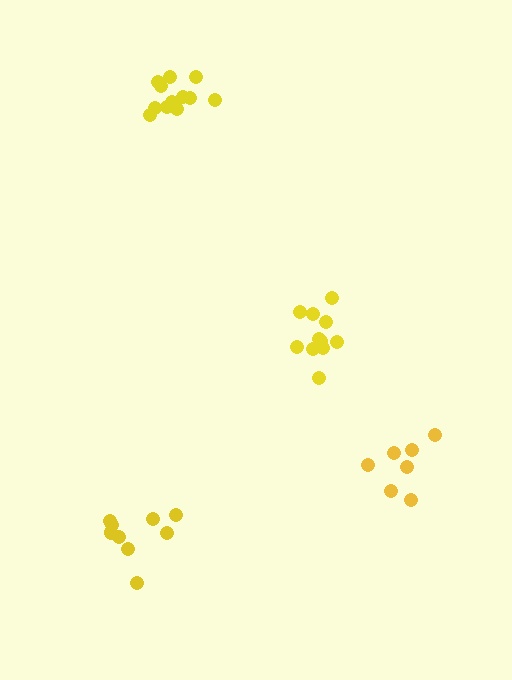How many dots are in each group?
Group 1: 7 dots, Group 2: 9 dots, Group 3: 11 dots, Group 4: 12 dots (39 total).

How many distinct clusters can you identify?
There are 4 distinct clusters.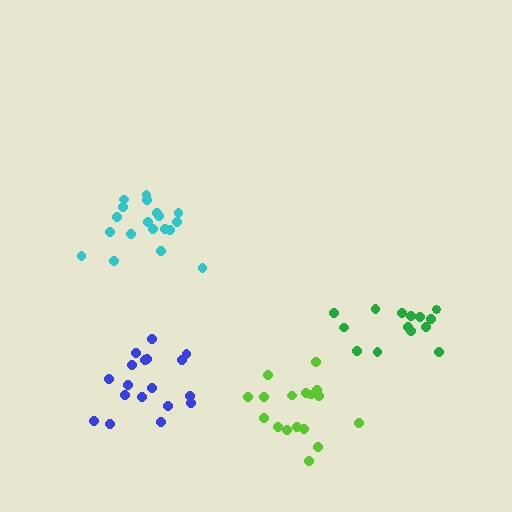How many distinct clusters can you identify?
There are 4 distinct clusters.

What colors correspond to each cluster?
The clusters are colored: blue, green, cyan, lime.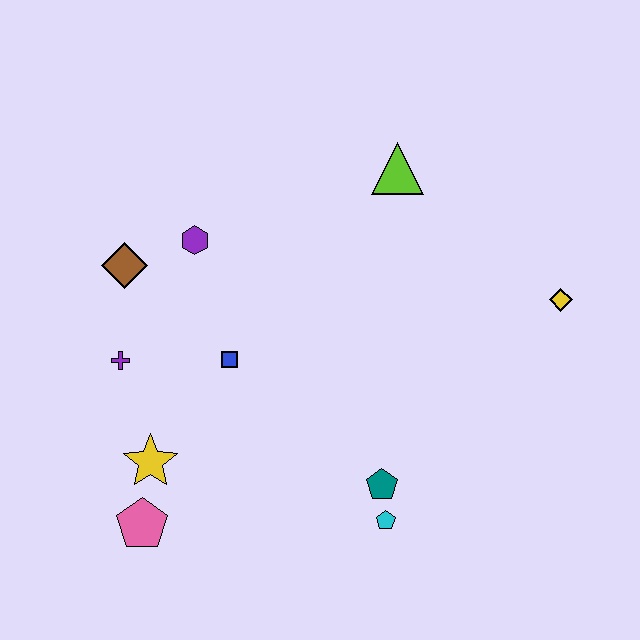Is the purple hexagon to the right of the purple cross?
Yes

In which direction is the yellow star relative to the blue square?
The yellow star is below the blue square.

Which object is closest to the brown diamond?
The purple hexagon is closest to the brown diamond.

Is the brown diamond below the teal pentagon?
No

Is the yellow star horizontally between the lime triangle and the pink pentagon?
Yes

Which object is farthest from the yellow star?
The yellow diamond is farthest from the yellow star.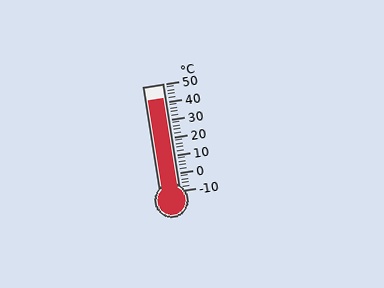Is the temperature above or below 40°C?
The temperature is above 40°C.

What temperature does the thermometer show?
The thermometer shows approximately 42°C.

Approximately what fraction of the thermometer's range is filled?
The thermometer is filled to approximately 85% of its range.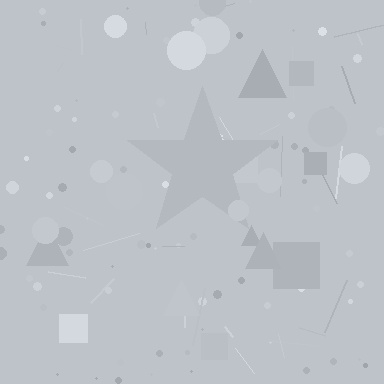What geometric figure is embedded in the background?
A star is embedded in the background.